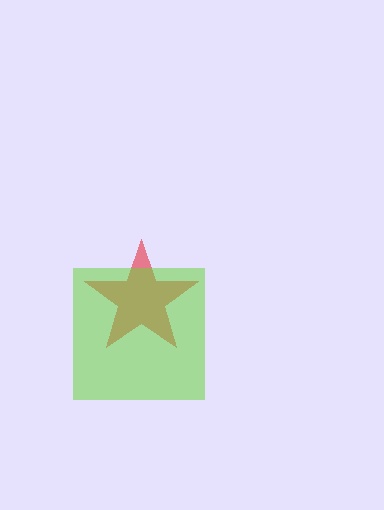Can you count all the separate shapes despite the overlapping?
Yes, there are 2 separate shapes.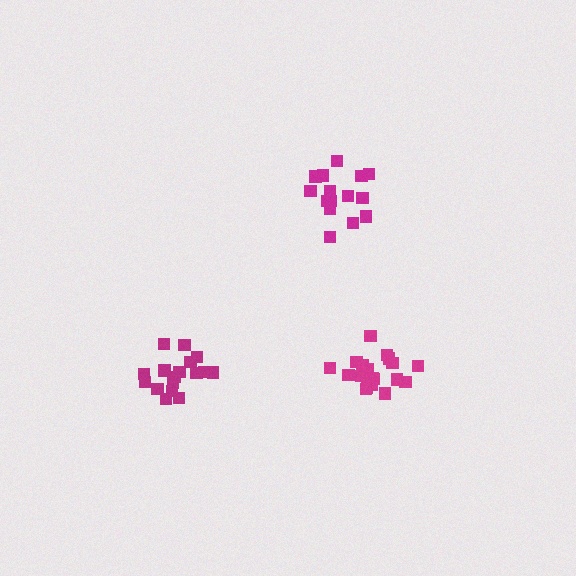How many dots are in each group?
Group 1: 17 dots, Group 2: 19 dots, Group 3: 15 dots (51 total).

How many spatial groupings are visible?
There are 3 spatial groupings.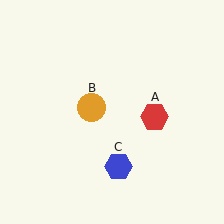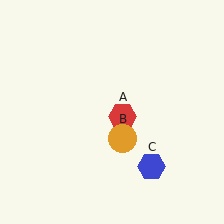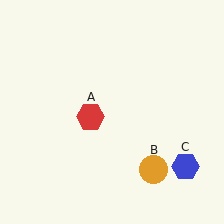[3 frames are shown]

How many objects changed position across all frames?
3 objects changed position: red hexagon (object A), orange circle (object B), blue hexagon (object C).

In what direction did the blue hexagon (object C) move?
The blue hexagon (object C) moved right.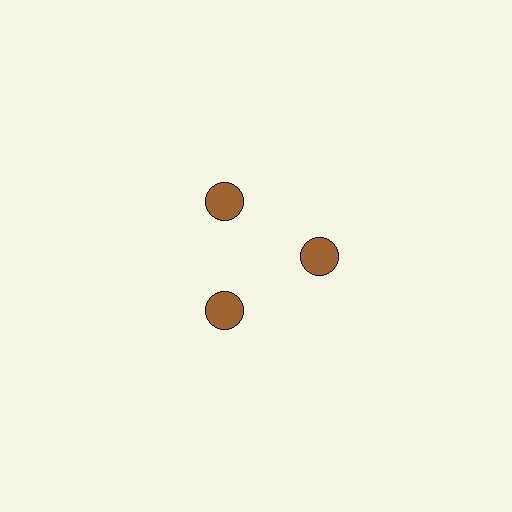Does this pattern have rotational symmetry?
Yes, this pattern has 3-fold rotational symmetry. It looks the same after rotating 120 degrees around the center.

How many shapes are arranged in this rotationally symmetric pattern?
There are 3 shapes, arranged in 3 groups of 1.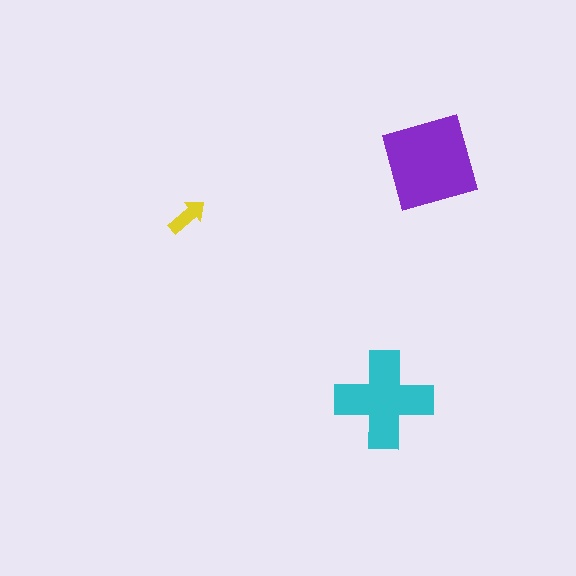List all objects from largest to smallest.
The purple diamond, the cyan cross, the yellow arrow.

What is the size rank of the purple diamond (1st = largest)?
1st.